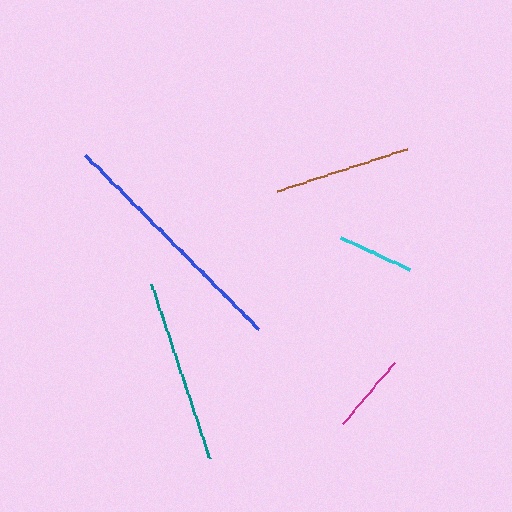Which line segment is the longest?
The blue line is the longest at approximately 245 pixels.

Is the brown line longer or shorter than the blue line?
The blue line is longer than the brown line.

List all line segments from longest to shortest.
From longest to shortest: blue, teal, brown, magenta, cyan.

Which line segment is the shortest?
The cyan line is the shortest at approximately 76 pixels.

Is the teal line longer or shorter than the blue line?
The blue line is longer than the teal line.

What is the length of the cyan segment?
The cyan segment is approximately 76 pixels long.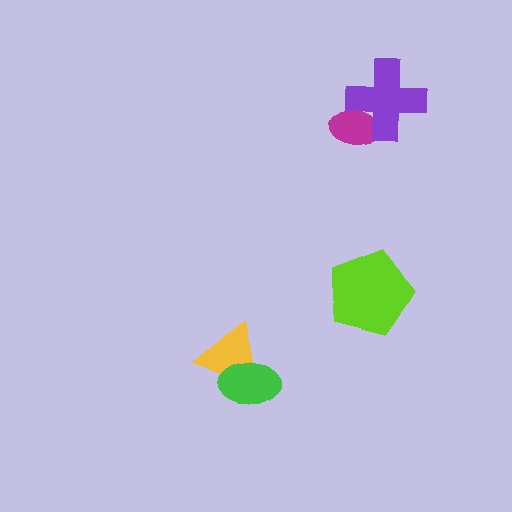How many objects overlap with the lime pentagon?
0 objects overlap with the lime pentagon.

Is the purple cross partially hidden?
No, no other shape covers it.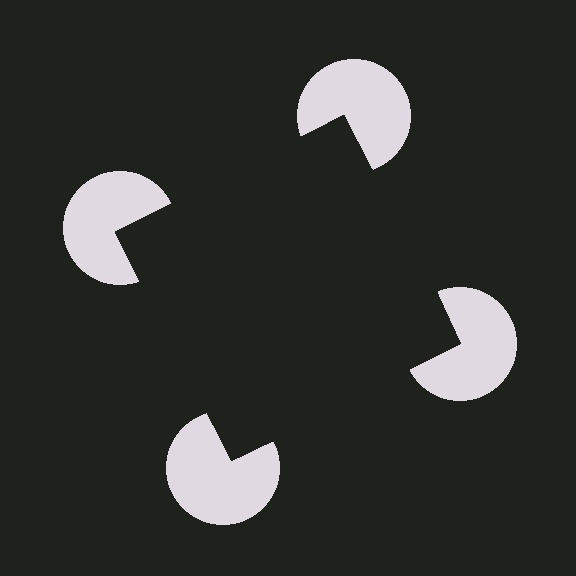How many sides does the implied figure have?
4 sides.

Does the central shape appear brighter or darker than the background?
It typically appears slightly darker than the background, even though no actual brightness change is drawn.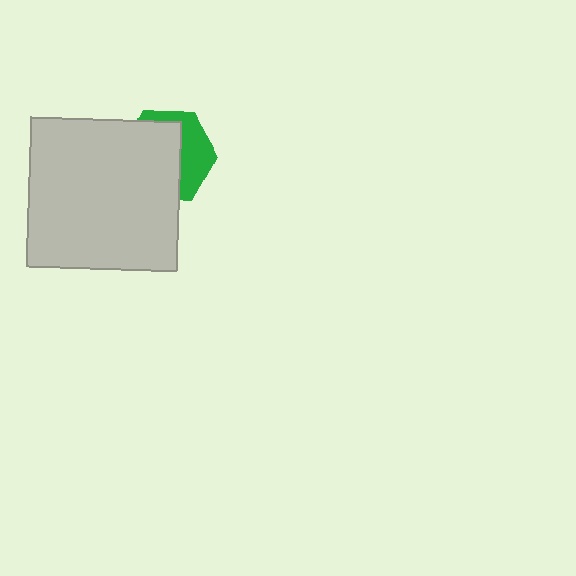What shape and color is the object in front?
The object in front is a light gray square.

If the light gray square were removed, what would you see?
You would see the complete green hexagon.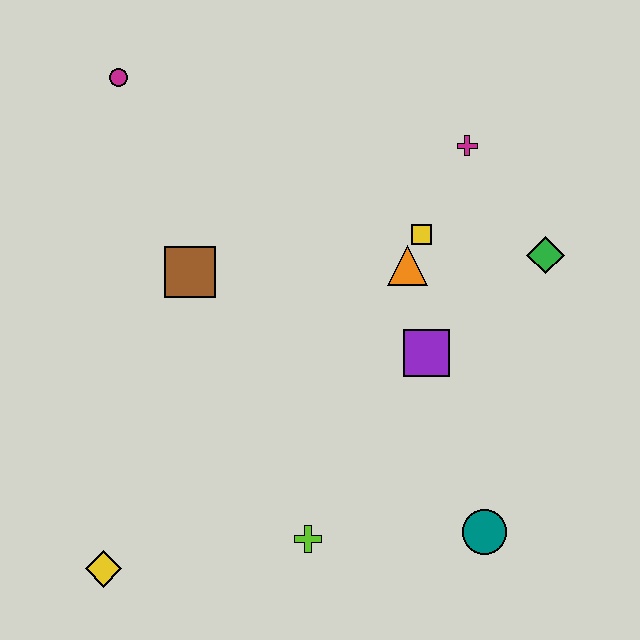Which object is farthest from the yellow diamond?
The magenta cross is farthest from the yellow diamond.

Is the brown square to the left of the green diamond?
Yes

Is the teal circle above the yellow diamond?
Yes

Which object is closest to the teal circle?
The lime cross is closest to the teal circle.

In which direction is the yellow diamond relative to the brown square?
The yellow diamond is below the brown square.